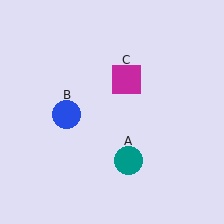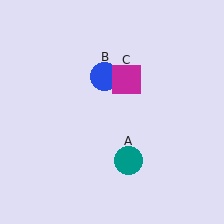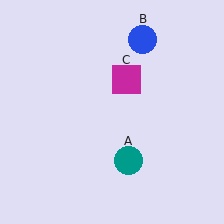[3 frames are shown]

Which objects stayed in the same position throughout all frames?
Teal circle (object A) and magenta square (object C) remained stationary.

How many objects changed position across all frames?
1 object changed position: blue circle (object B).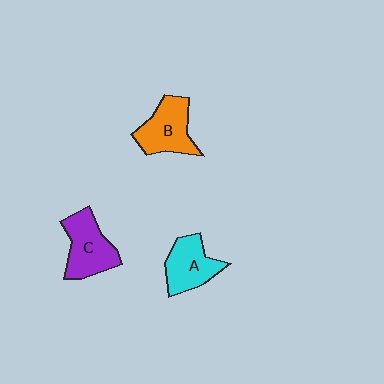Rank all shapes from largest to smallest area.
From largest to smallest: C (purple), B (orange), A (cyan).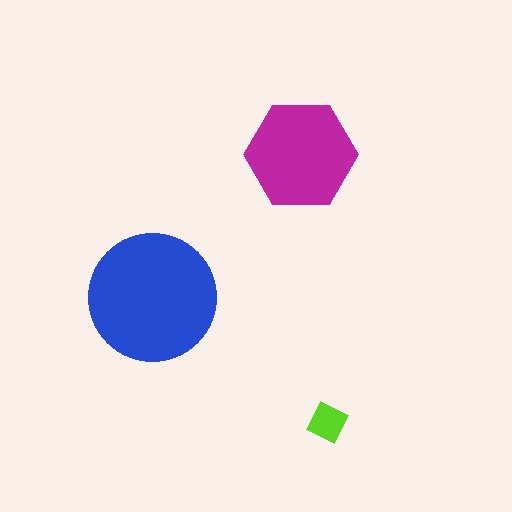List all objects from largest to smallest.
The blue circle, the magenta hexagon, the lime square.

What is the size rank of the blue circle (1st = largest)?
1st.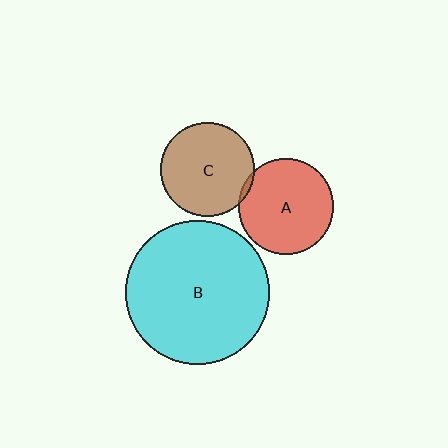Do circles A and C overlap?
Yes.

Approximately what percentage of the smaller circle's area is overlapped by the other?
Approximately 5%.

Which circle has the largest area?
Circle B (cyan).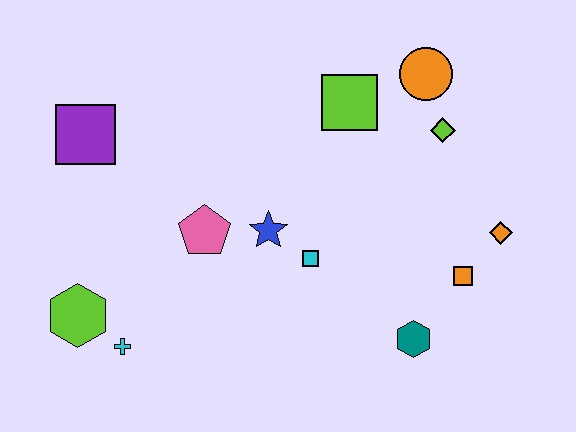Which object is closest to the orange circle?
The lime diamond is closest to the orange circle.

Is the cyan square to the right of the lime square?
No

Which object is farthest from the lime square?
The lime hexagon is farthest from the lime square.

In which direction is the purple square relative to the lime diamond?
The purple square is to the left of the lime diamond.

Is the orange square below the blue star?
Yes